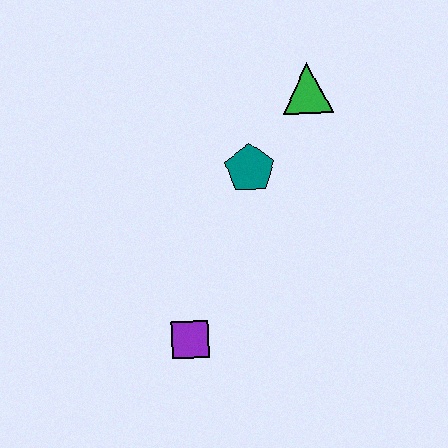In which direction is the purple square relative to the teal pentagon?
The purple square is below the teal pentagon.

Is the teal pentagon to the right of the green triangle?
No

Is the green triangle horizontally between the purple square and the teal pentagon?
No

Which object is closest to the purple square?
The teal pentagon is closest to the purple square.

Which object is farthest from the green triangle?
The purple square is farthest from the green triangle.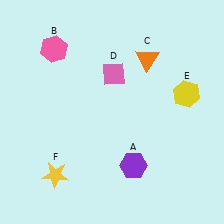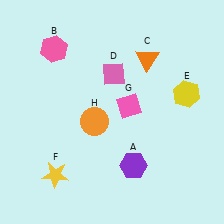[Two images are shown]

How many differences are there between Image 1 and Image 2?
There are 2 differences between the two images.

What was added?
A pink diamond (G), an orange circle (H) were added in Image 2.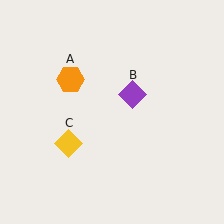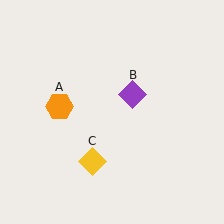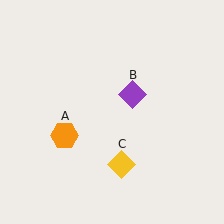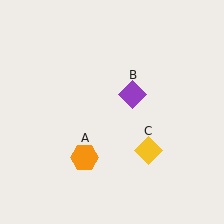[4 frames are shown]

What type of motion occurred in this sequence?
The orange hexagon (object A), yellow diamond (object C) rotated counterclockwise around the center of the scene.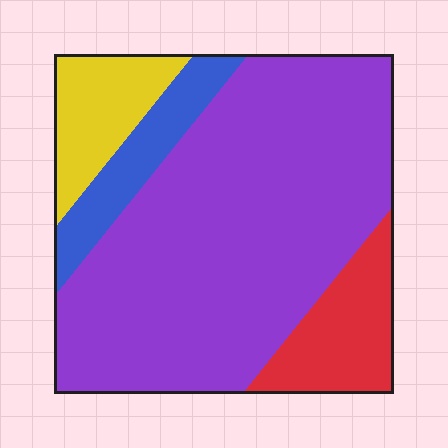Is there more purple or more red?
Purple.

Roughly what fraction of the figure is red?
Red covers 12% of the figure.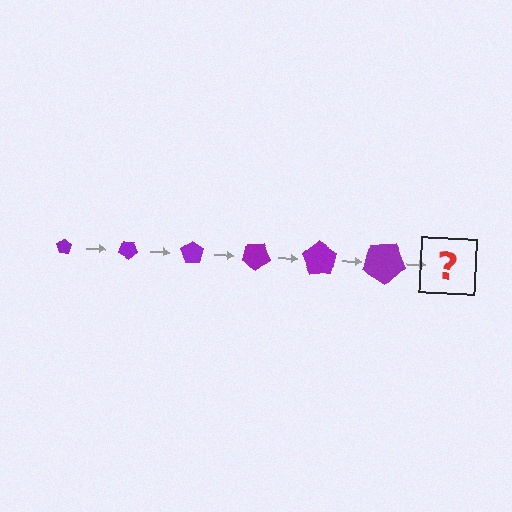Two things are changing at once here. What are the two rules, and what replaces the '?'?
The two rules are that the pentagon grows larger each step and it rotates 35 degrees each step. The '?' should be a pentagon, larger than the previous one and rotated 210 degrees from the start.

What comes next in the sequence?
The next element should be a pentagon, larger than the previous one and rotated 210 degrees from the start.